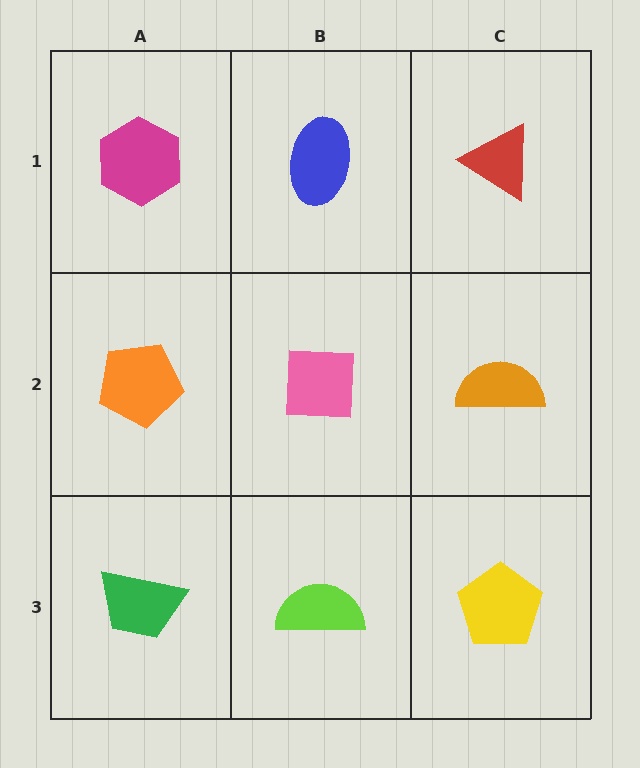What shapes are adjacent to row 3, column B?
A pink square (row 2, column B), a green trapezoid (row 3, column A), a yellow pentagon (row 3, column C).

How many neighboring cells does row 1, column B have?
3.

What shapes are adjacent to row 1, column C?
An orange semicircle (row 2, column C), a blue ellipse (row 1, column B).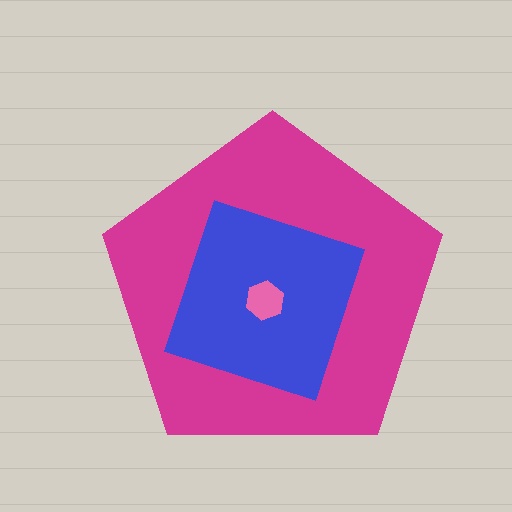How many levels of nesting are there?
3.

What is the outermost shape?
The magenta pentagon.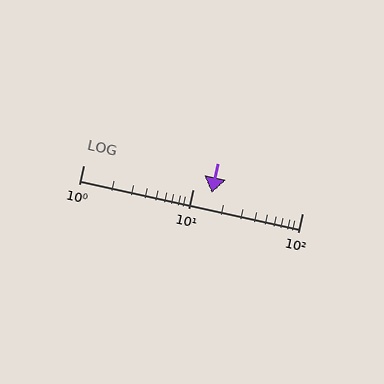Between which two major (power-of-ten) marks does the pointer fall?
The pointer is between 10 and 100.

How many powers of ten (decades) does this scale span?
The scale spans 2 decades, from 1 to 100.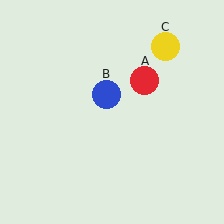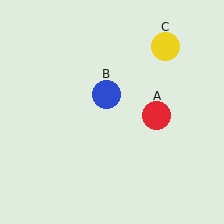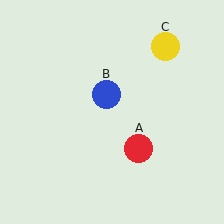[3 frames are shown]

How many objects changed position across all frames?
1 object changed position: red circle (object A).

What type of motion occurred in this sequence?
The red circle (object A) rotated clockwise around the center of the scene.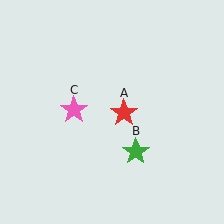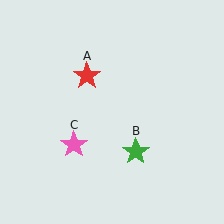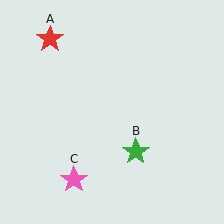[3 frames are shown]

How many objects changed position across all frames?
2 objects changed position: red star (object A), pink star (object C).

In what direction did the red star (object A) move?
The red star (object A) moved up and to the left.